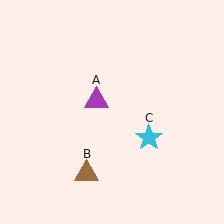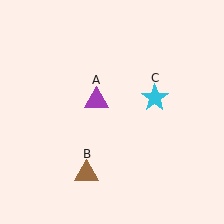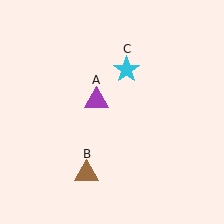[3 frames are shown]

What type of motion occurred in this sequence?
The cyan star (object C) rotated counterclockwise around the center of the scene.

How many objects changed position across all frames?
1 object changed position: cyan star (object C).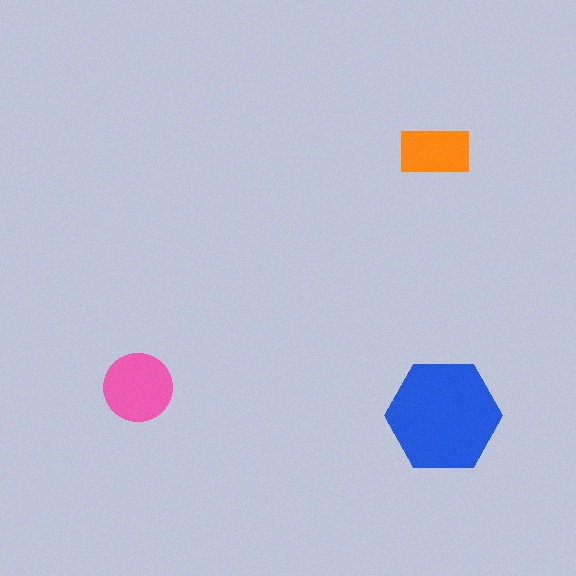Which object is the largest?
The blue hexagon.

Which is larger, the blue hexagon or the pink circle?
The blue hexagon.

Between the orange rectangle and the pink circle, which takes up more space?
The pink circle.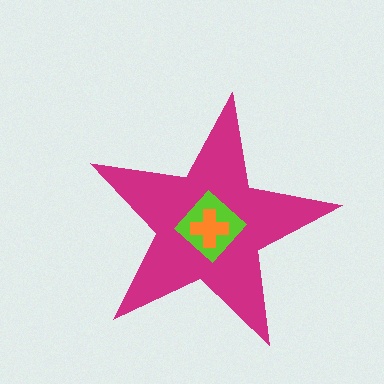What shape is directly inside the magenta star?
The lime diamond.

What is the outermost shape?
The magenta star.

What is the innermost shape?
The orange cross.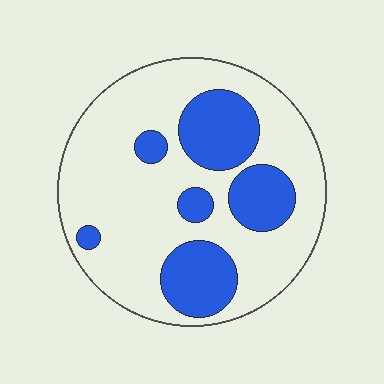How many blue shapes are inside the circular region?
6.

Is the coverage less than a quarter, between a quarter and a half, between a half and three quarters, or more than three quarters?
Between a quarter and a half.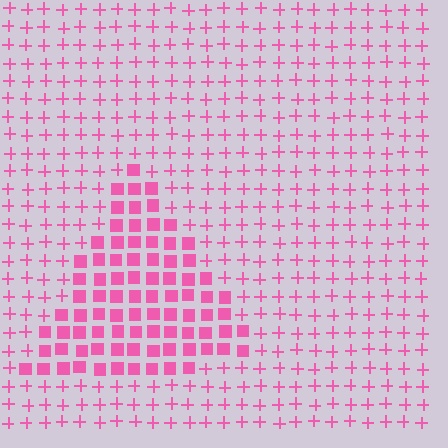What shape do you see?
I see a triangle.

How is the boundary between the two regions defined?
The boundary is defined by a change in element shape: squares inside vs. plus signs outside. All elements share the same color and spacing.